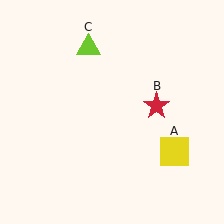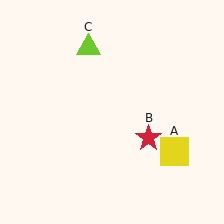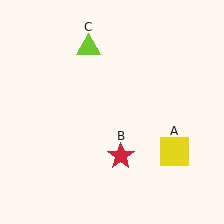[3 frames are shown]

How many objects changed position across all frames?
1 object changed position: red star (object B).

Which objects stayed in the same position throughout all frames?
Yellow square (object A) and lime triangle (object C) remained stationary.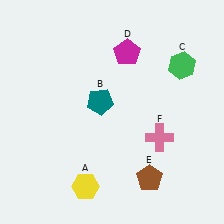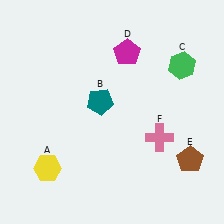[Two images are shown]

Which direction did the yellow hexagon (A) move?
The yellow hexagon (A) moved left.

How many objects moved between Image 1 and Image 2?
2 objects moved between the two images.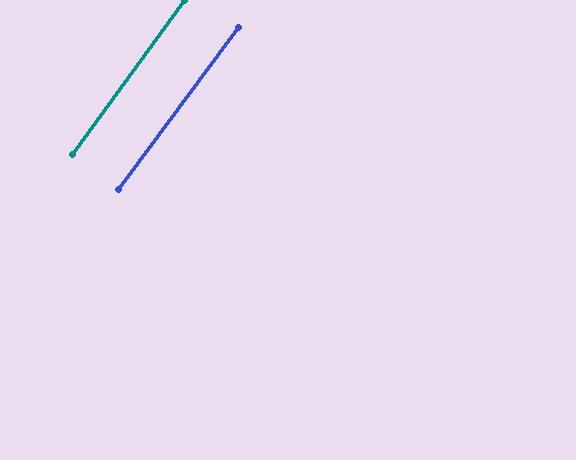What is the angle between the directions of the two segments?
Approximately 0 degrees.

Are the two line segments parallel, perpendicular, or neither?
Parallel — their directions differ by only 0.4°.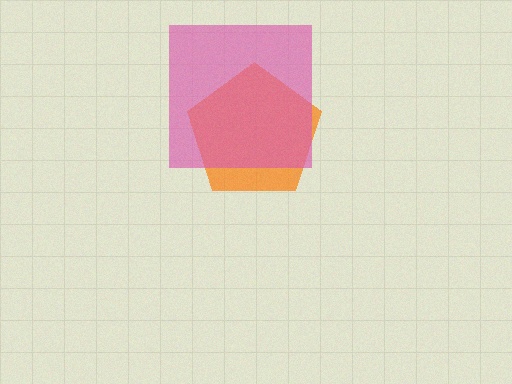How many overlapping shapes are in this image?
There are 2 overlapping shapes in the image.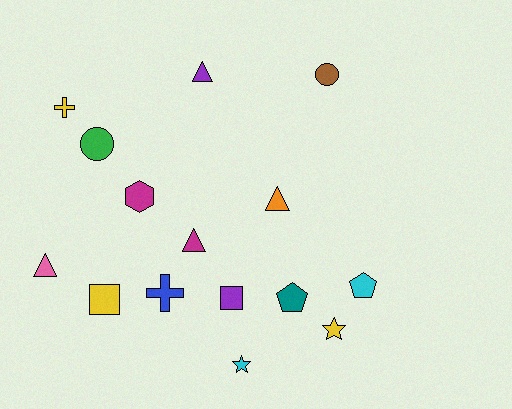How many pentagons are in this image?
There are 2 pentagons.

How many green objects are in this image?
There is 1 green object.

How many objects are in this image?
There are 15 objects.